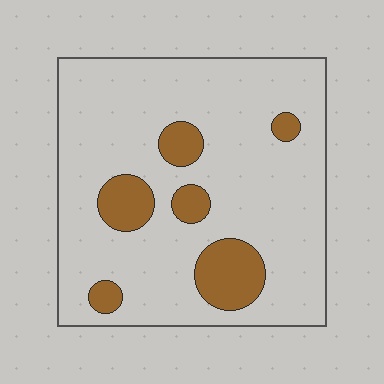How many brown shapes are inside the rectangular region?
6.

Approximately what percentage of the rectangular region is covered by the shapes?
Approximately 15%.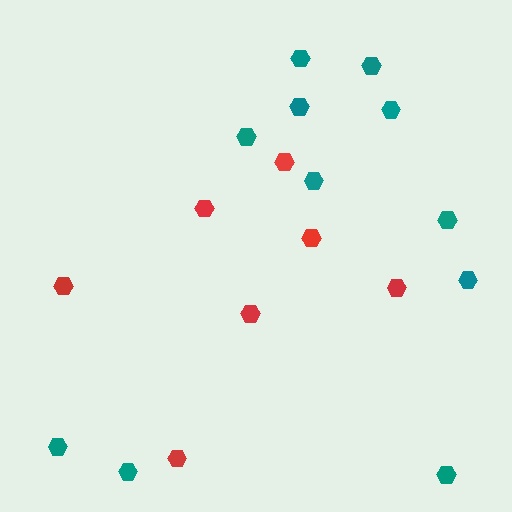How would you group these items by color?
There are 2 groups: one group of red hexagons (7) and one group of teal hexagons (11).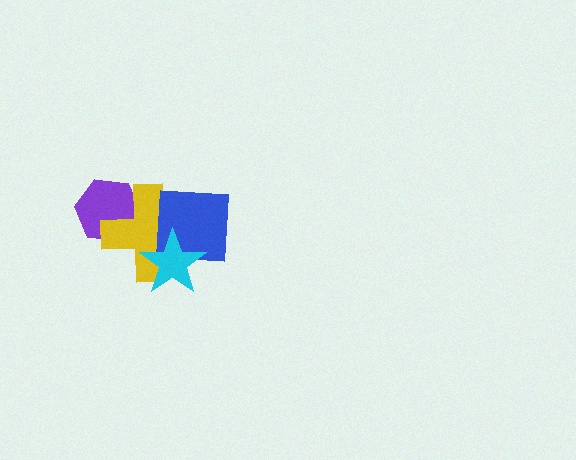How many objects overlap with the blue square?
2 objects overlap with the blue square.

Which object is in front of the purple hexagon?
The yellow cross is in front of the purple hexagon.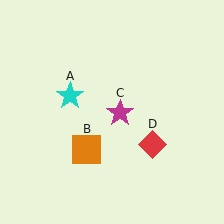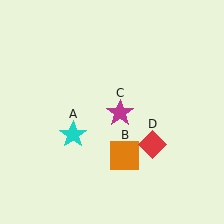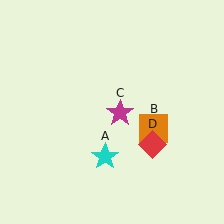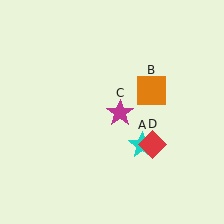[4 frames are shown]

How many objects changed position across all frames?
2 objects changed position: cyan star (object A), orange square (object B).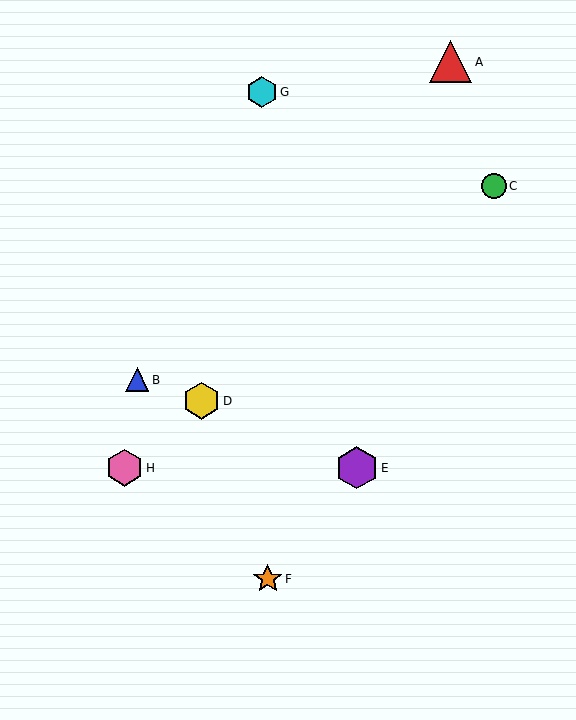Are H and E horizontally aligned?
Yes, both are at y≈468.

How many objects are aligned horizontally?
2 objects (E, H) are aligned horizontally.